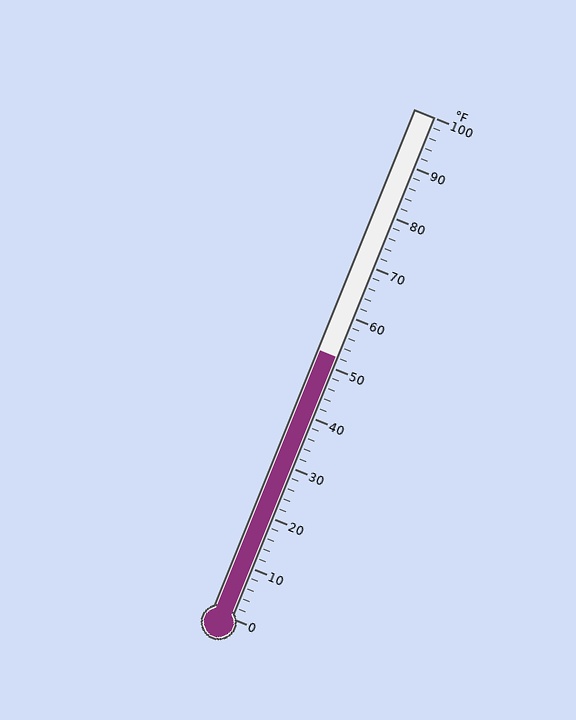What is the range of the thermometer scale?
The thermometer scale ranges from 0°F to 100°F.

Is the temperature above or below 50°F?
The temperature is above 50°F.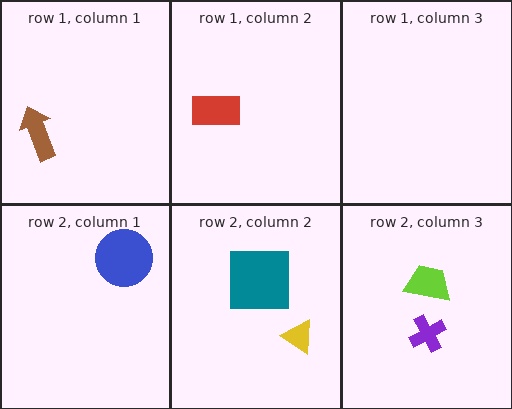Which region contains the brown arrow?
The row 1, column 1 region.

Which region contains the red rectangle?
The row 1, column 2 region.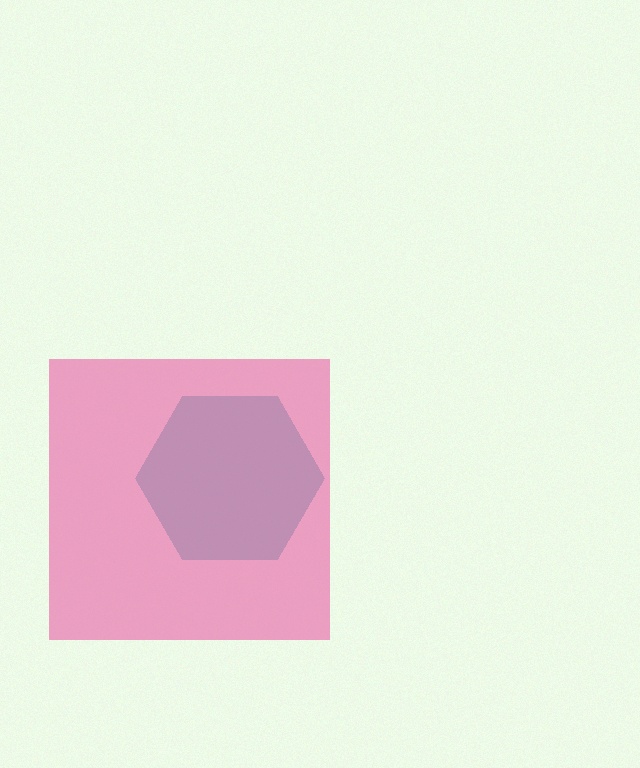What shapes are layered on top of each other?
The layered shapes are: a teal hexagon, a pink square.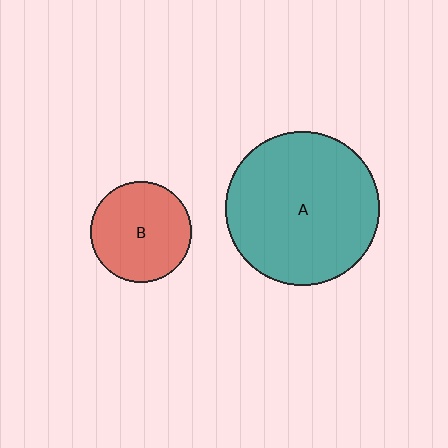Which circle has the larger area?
Circle A (teal).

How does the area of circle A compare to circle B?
Approximately 2.3 times.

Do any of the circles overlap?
No, none of the circles overlap.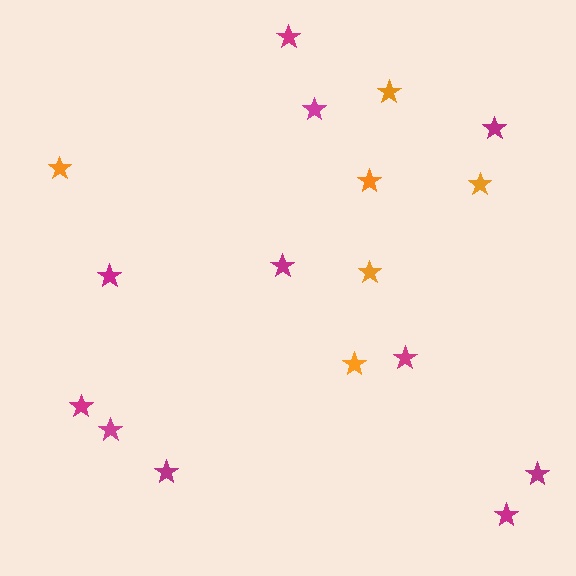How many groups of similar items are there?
There are 2 groups: one group of magenta stars (11) and one group of orange stars (6).